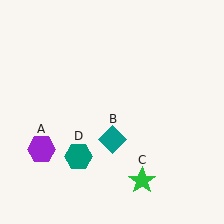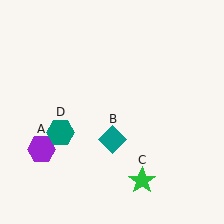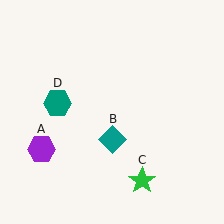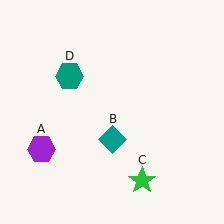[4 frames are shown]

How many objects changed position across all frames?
1 object changed position: teal hexagon (object D).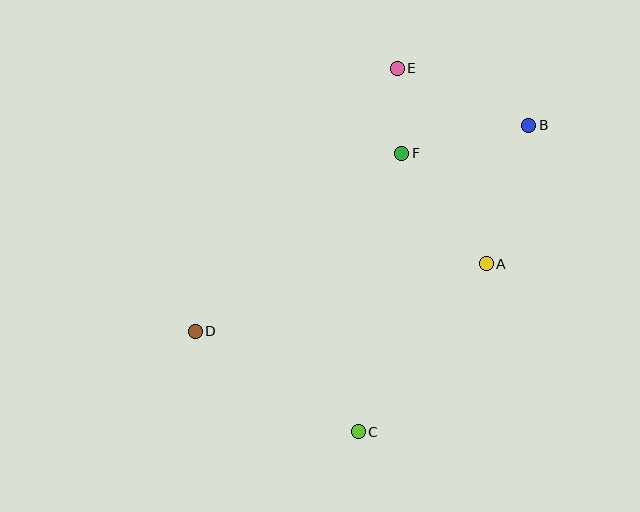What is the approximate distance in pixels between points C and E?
The distance between C and E is approximately 366 pixels.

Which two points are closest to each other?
Points E and F are closest to each other.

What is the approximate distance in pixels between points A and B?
The distance between A and B is approximately 145 pixels.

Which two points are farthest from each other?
Points B and D are farthest from each other.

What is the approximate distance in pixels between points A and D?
The distance between A and D is approximately 298 pixels.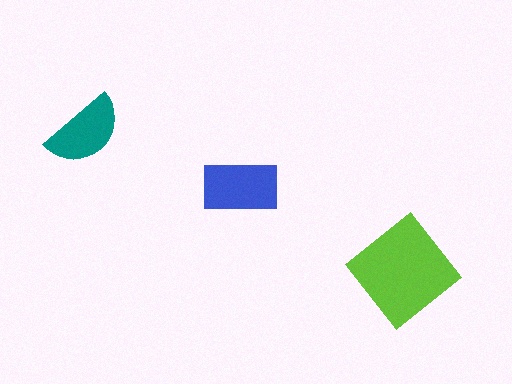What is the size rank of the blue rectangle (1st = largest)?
2nd.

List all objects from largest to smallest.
The lime diamond, the blue rectangle, the teal semicircle.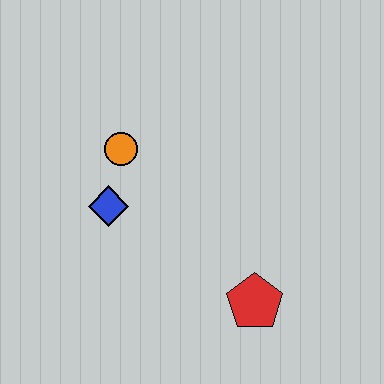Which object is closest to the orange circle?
The blue diamond is closest to the orange circle.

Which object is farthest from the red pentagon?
The orange circle is farthest from the red pentagon.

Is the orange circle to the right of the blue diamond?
Yes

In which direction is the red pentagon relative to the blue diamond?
The red pentagon is to the right of the blue diamond.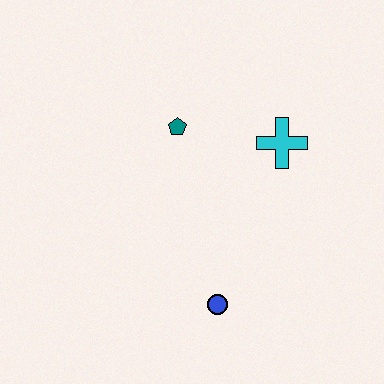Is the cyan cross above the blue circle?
Yes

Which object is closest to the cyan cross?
The teal pentagon is closest to the cyan cross.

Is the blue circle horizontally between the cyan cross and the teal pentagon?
Yes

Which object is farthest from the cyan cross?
The blue circle is farthest from the cyan cross.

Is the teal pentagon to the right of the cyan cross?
No